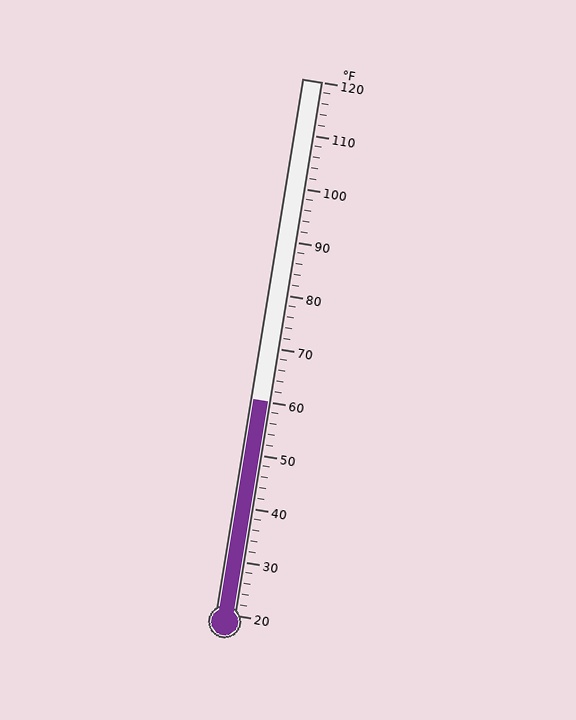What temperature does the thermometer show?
The thermometer shows approximately 60°F.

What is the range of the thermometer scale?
The thermometer scale ranges from 20°F to 120°F.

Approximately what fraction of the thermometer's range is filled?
The thermometer is filled to approximately 40% of its range.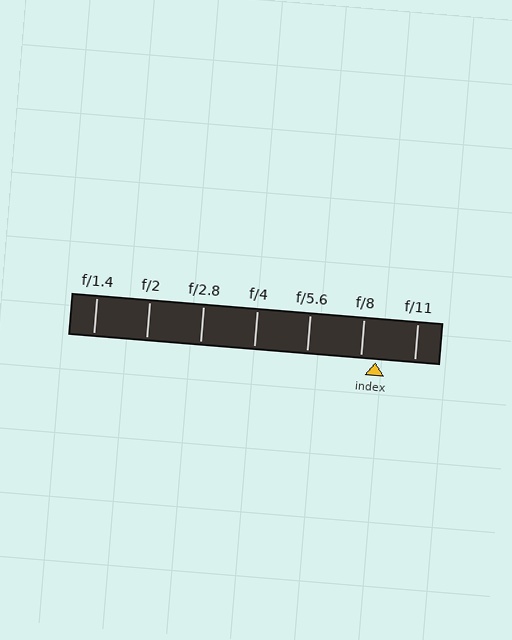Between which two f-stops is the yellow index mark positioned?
The index mark is between f/8 and f/11.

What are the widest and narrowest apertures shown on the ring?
The widest aperture shown is f/1.4 and the narrowest is f/11.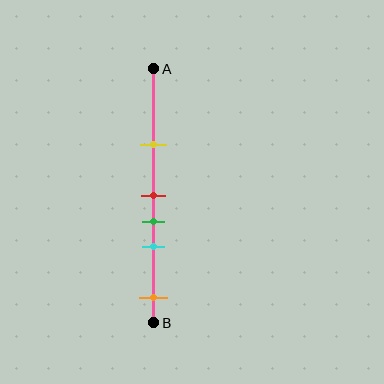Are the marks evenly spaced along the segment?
No, the marks are not evenly spaced.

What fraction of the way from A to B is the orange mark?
The orange mark is approximately 90% (0.9) of the way from A to B.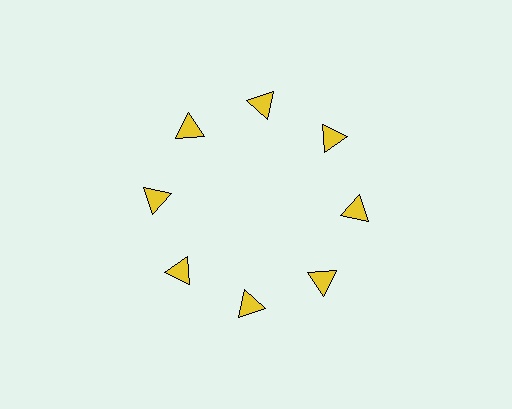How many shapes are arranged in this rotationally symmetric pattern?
There are 8 shapes, arranged in 8 groups of 1.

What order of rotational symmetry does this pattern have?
This pattern has 8-fold rotational symmetry.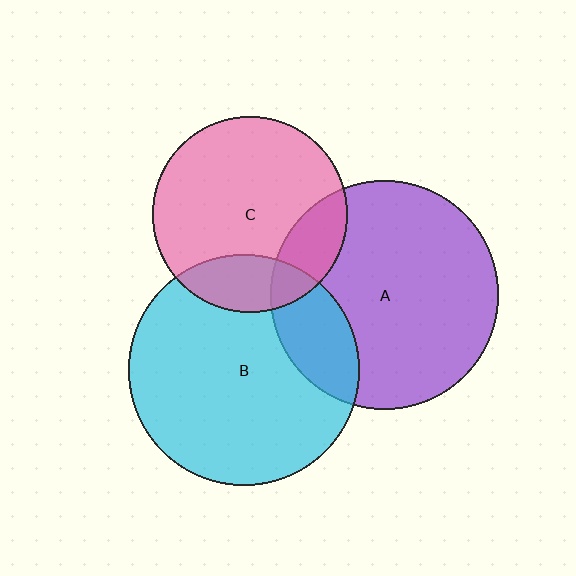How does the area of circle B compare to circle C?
Approximately 1.4 times.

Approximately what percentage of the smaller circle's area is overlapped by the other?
Approximately 20%.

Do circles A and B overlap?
Yes.